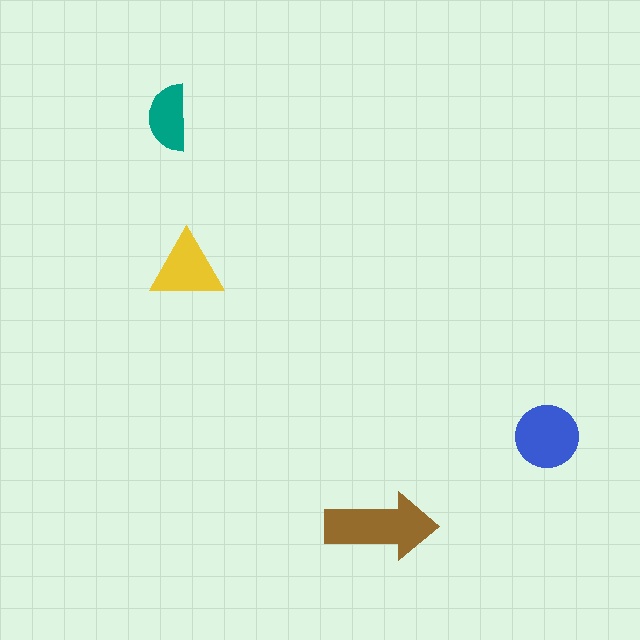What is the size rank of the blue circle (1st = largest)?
2nd.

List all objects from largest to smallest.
The brown arrow, the blue circle, the yellow triangle, the teal semicircle.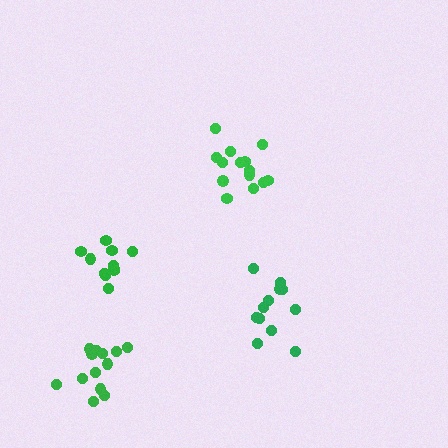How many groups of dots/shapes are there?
There are 4 groups.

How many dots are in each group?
Group 1: 14 dots, Group 2: 11 dots, Group 3: 14 dots, Group 4: 12 dots (51 total).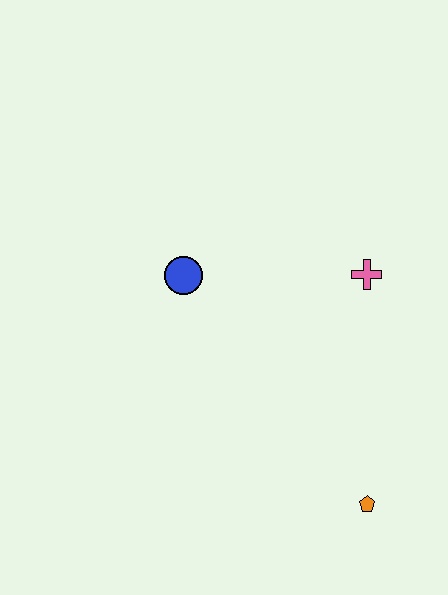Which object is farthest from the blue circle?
The orange pentagon is farthest from the blue circle.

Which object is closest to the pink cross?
The blue circle is closest to the pink cross.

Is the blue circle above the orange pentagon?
Yes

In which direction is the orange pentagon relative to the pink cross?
The orange pentagon is below the pink cross.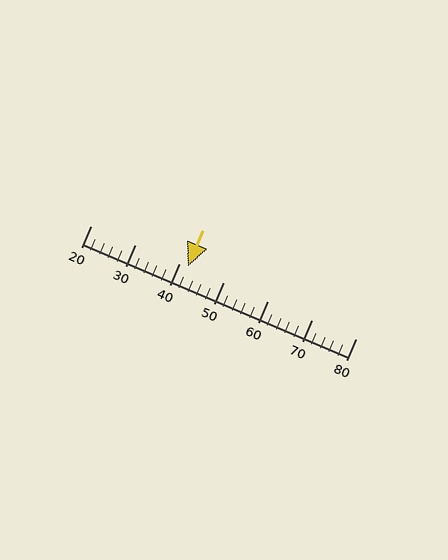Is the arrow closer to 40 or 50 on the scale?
The arrow is closer to 40.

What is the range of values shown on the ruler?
The ruler shows values from 20 to 80.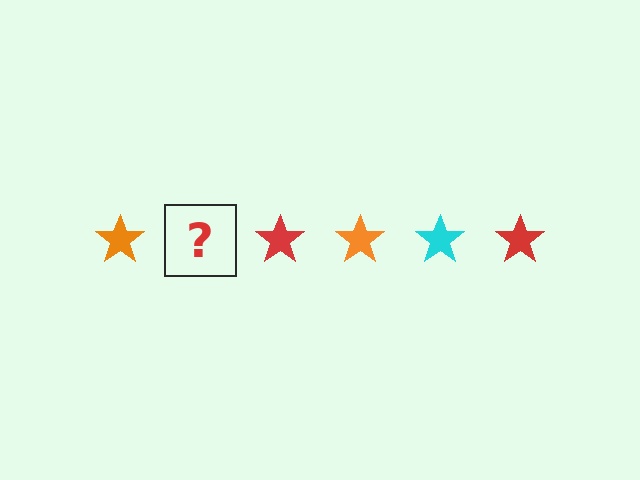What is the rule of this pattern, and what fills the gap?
The rule is that the pattern cycles through orange, cyan, red stars. The gap should be filled with a cyan star.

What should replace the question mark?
The question mark should be replaced with a cyan star.